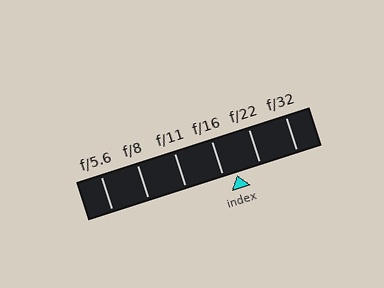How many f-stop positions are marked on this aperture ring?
There are 6 f-stop positions marked.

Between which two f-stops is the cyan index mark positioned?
The index mark is between f/16 and f/22.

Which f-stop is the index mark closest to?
The index mark is closest to f/16.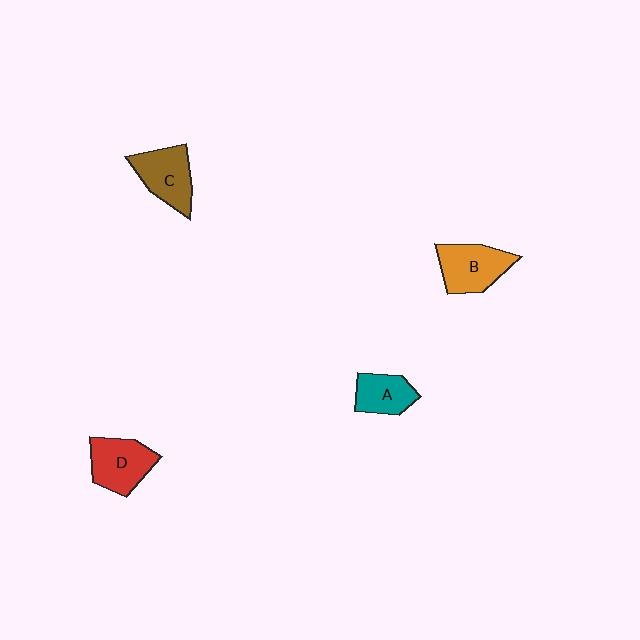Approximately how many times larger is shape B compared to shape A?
Approximately 1.4 times.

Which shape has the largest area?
Shape B (orange).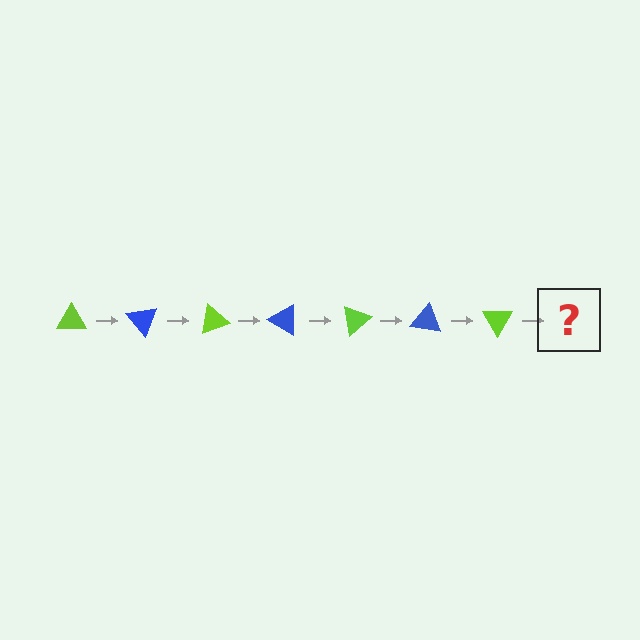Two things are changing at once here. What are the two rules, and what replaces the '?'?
The two rules are that it rotates 50 degrees each step and the color cycles through lime and blue. The '?' should be a blue triangle, rotated 350 degrees from the start.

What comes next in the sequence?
The next element should be a blue triangle, rotated 350 degrees from the start.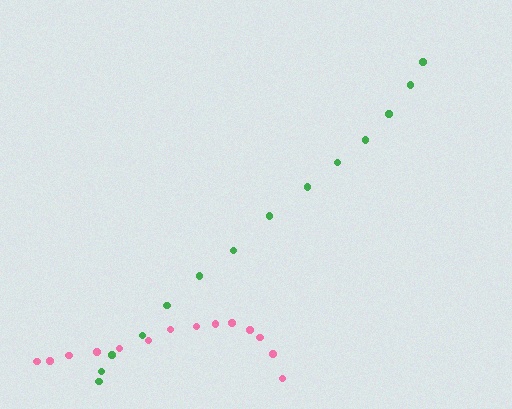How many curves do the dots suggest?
There are 2 distinct paths.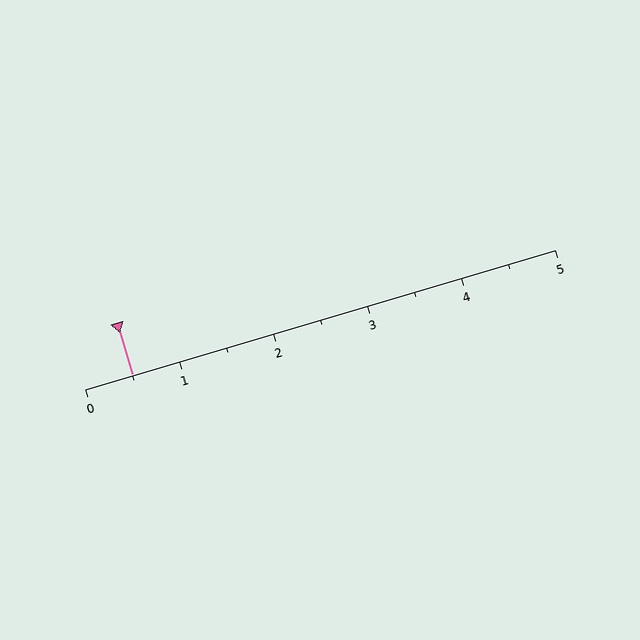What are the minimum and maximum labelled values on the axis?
The axis runs from 0 to 5.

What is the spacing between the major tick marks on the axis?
The major ticks are spaced 1 apart.